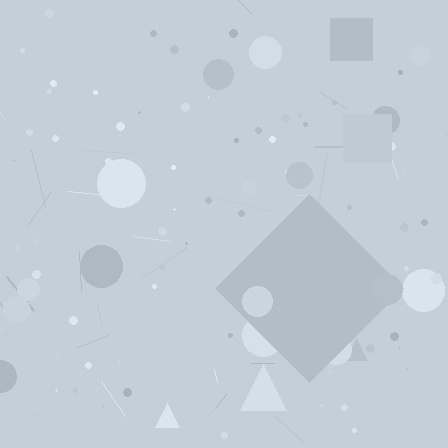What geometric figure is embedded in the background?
A diamond is embedded in the background.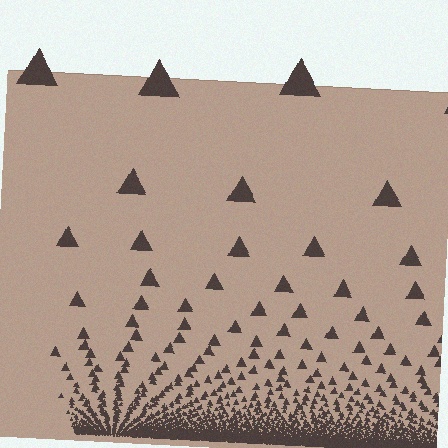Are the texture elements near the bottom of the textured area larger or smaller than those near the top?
Smaller. The gradient is inverted — elements near the bottom are smaller and denser.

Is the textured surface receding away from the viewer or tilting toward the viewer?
The surface appears to tilt toward the viewer. Texture elements get larger and sparser toward the top.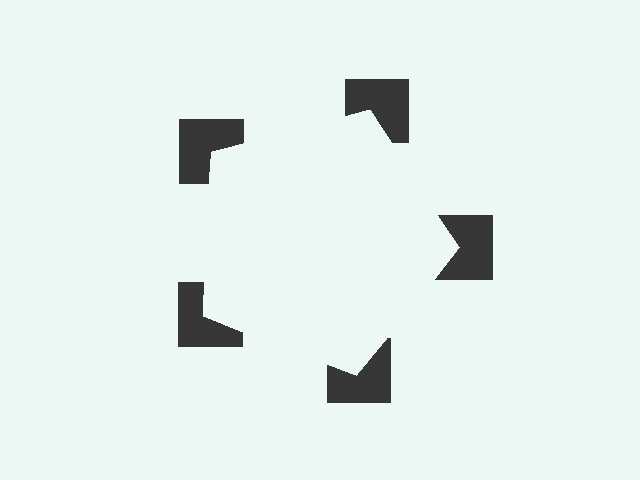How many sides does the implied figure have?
5 sides.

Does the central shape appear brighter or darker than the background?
It typically appears slightly brighter than the background, even though no actual brightness change is drawn.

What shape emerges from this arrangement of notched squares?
An illusory pentagon — its edges are inferred from the aligned wedge cuts in the notched squares, not physically drawn.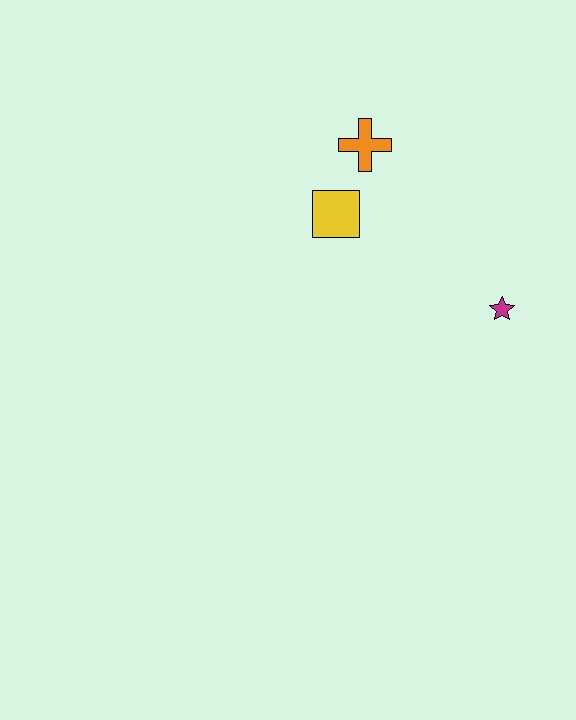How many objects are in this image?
There are 3 objects.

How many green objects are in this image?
There are no green objects.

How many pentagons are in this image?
There are no pentagons.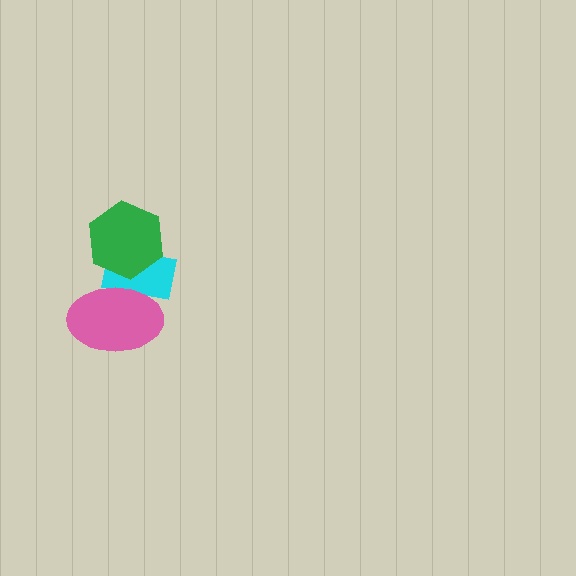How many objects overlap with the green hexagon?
1 object overlaps with the green hexagon.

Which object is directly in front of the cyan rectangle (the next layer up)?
The green hexagon is directly in front of the cyan rectangle.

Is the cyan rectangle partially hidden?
Yes, it is partially covered by another shape.